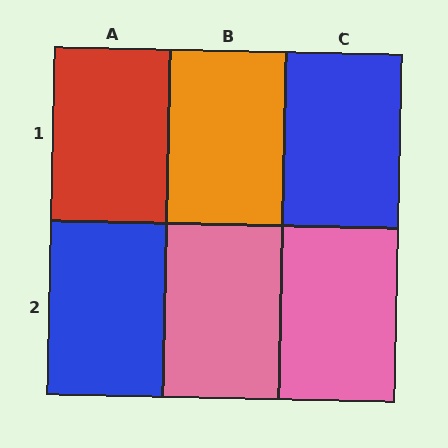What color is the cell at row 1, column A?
Red.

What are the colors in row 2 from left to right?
Blue, pink, pink.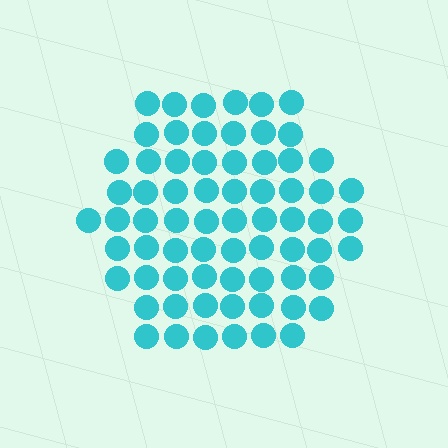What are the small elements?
The small elements are circles.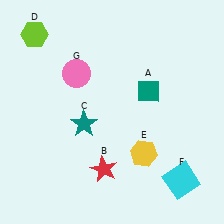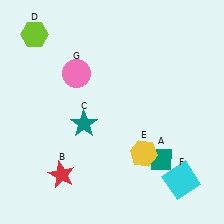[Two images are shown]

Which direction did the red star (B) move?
The red star (B) moved left.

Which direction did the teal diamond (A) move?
The teal diamond (A) moved down.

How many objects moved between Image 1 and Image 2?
2 objects moved between the two images.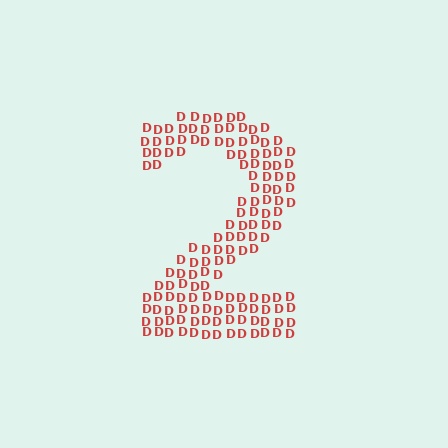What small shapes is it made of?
It is made of small letter D's.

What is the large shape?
The large shape is the digit 2.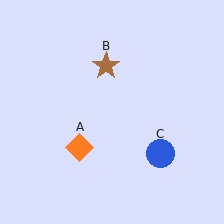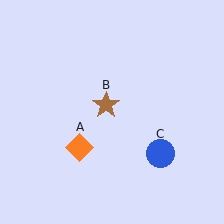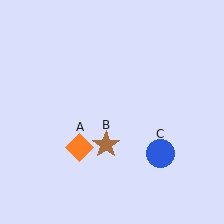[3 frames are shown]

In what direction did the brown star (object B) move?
The brown star (object B) moved down.